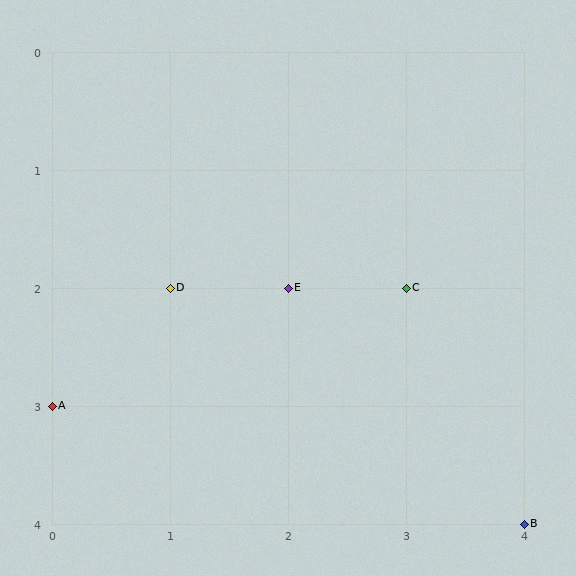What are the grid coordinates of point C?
Point C is at grid coordinates (3, 2).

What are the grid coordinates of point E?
Point E is at grid coordinates (2, 2).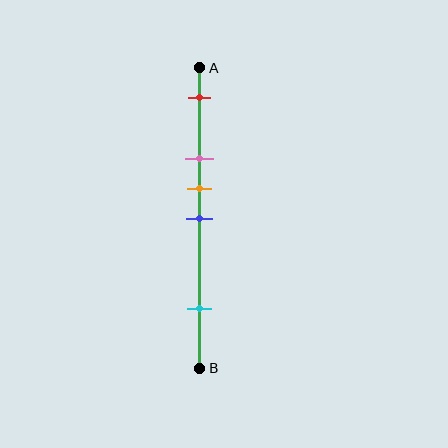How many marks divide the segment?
There are 5 marks dividing the segment.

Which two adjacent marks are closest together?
The orange and blue marks are the closest adjacent pair.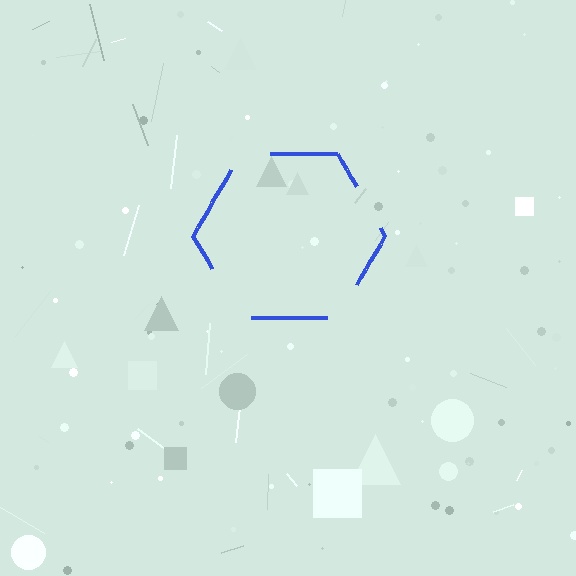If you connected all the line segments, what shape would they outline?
They would outline a hexagon.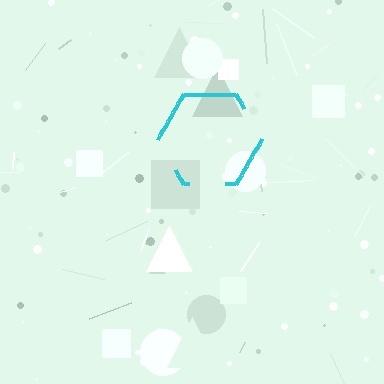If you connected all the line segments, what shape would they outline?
They would outline a hexagon.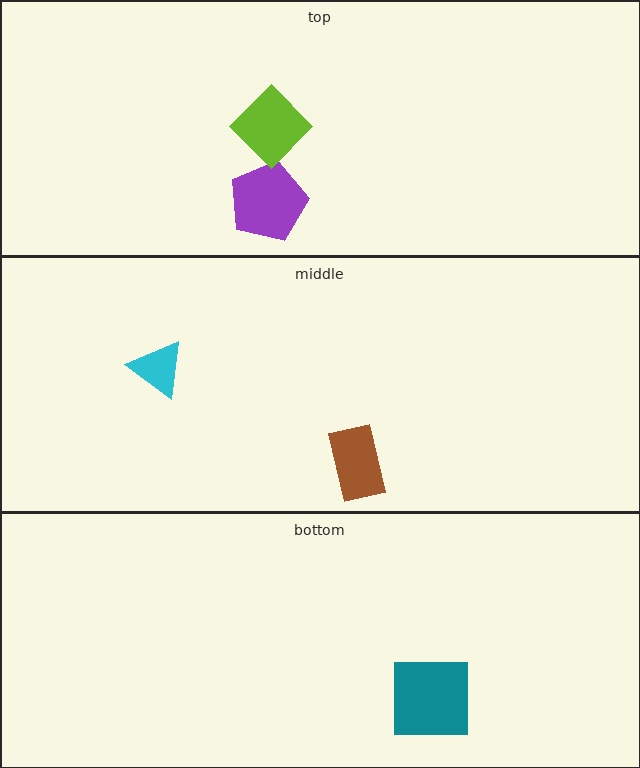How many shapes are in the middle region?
2.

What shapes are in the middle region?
The cyan triangle, the brown rectangle.